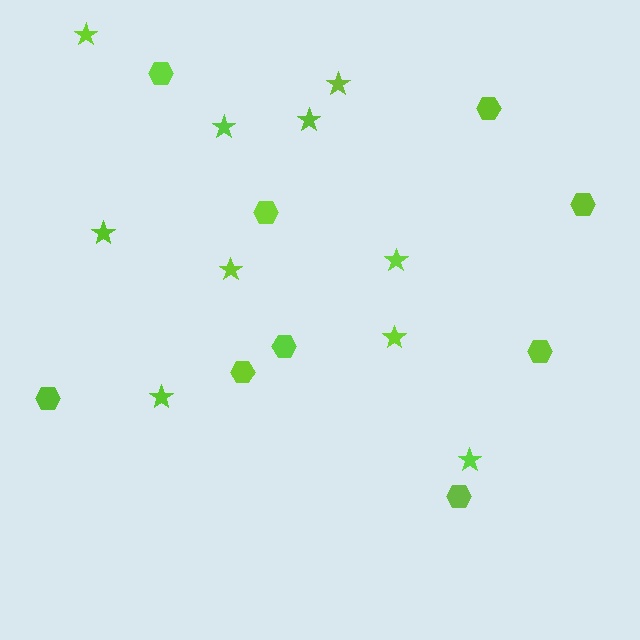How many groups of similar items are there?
There are 2 groups: one group of stars (10) and one group of hexagons (9).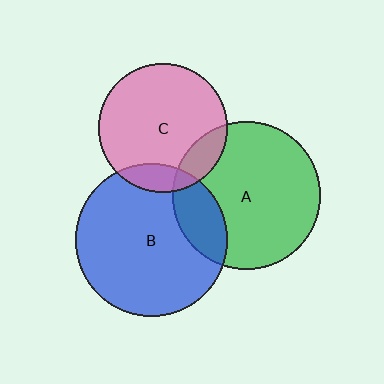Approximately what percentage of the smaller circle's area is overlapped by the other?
Approximately 20%.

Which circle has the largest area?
Circle B (blue).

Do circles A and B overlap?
Yes.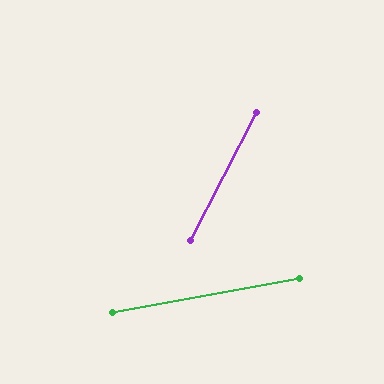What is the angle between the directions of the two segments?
Approximately 52 degrees.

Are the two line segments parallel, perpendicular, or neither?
Neither parallel nor perpendicular — they differ by about 52°.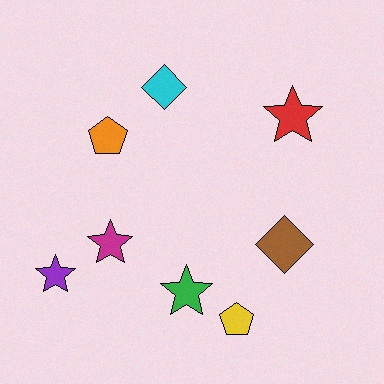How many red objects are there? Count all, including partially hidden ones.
There is 1 red object.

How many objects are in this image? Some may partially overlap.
There are 8 objects.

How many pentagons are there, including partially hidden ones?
There are 2 pentagons.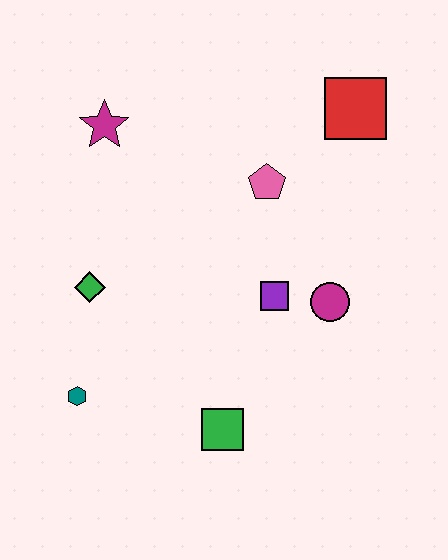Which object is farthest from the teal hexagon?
The red square is farthest from the teal hexagon.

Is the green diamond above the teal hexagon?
Yes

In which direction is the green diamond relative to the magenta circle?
The green diamond is to the left of the magenta circle.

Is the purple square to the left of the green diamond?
No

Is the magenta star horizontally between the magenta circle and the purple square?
No